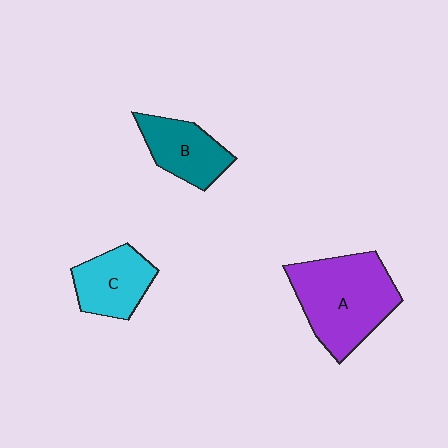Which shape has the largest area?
Shape A (purple).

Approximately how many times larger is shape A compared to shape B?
Approximately 1.8 times.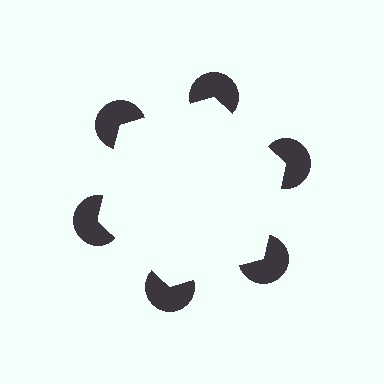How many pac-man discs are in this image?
There are 6 — one at each vertex of the illusory hexagon.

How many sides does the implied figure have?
6 sides.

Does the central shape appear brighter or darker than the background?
It typically appears slightly brighter than the background, even though no actual brightness change is drawn.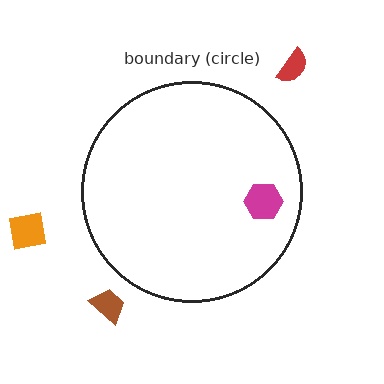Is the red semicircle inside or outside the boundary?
Outside.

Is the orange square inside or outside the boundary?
Outside.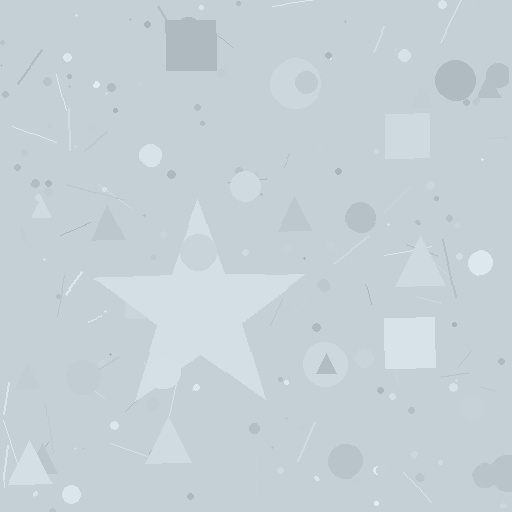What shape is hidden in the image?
A star is hidden in the image.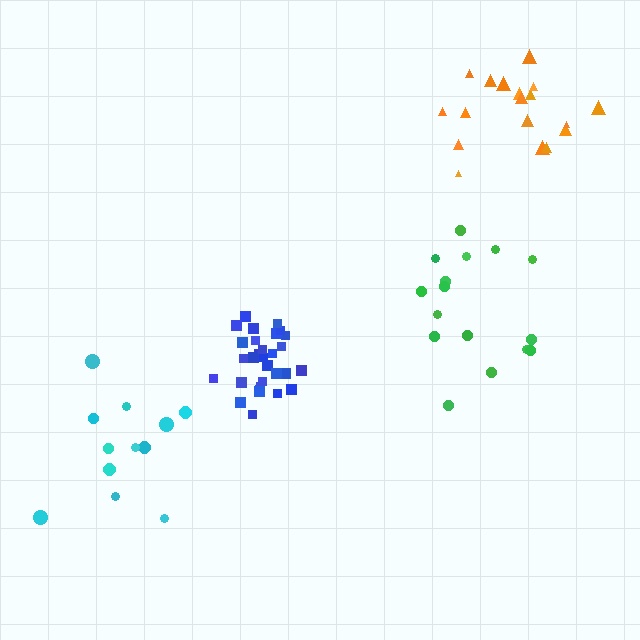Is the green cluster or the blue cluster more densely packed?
Blue.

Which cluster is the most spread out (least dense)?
Cyan.